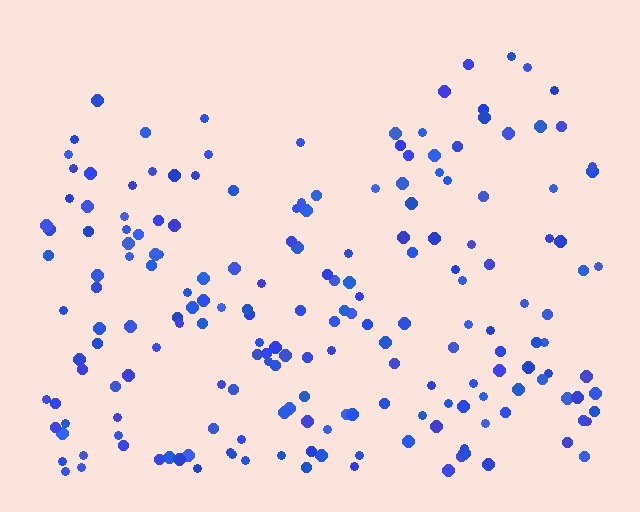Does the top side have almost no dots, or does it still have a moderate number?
Still a moderate number, just noticeably fewer than the bottom.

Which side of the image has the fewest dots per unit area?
The top.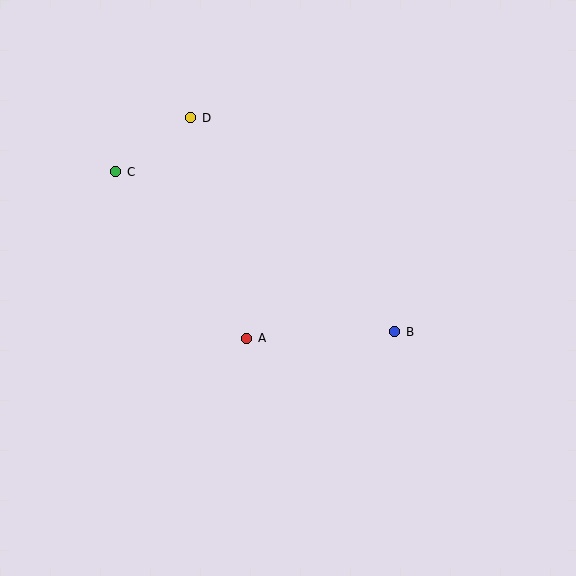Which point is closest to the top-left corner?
Point C is closest to the top-left corner.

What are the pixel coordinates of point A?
Point A is at (247, 338).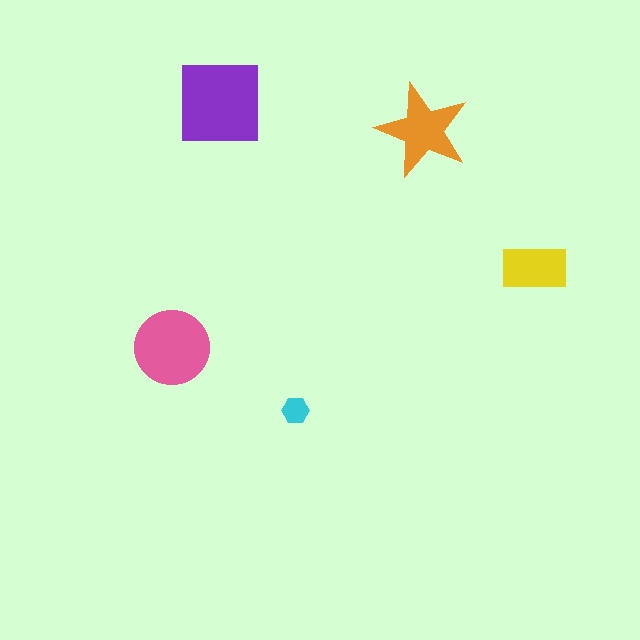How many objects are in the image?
There are 5 objects in the image.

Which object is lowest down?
The cyan hexagon is bottommost.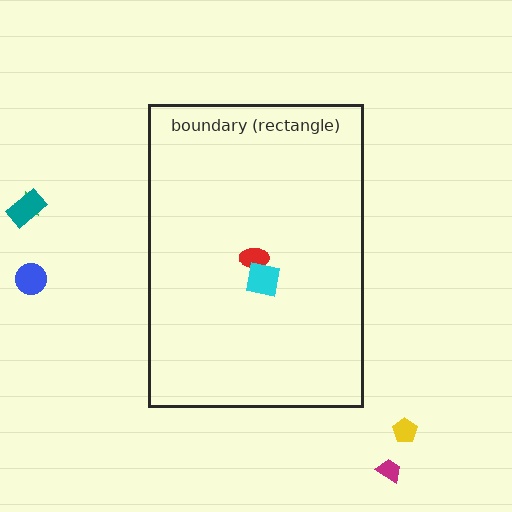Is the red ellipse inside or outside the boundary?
Inside.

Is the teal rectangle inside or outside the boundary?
Outside.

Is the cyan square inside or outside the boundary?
Inside.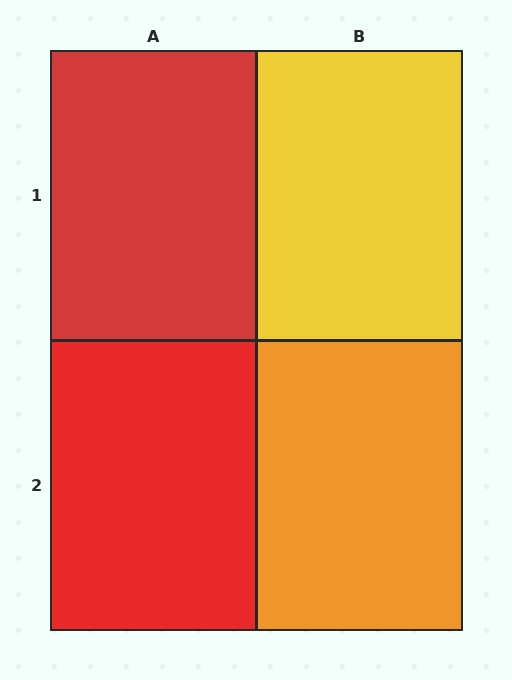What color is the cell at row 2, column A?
Red.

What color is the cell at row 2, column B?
Orange.